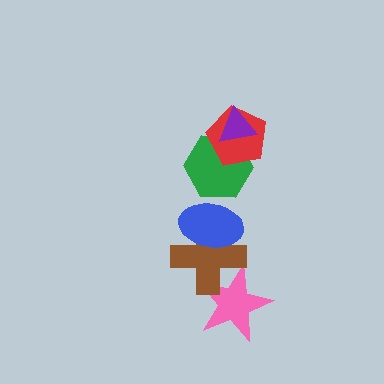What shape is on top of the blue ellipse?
The green hexagon is on top of the blue ellipse.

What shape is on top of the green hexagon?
The red pentagon is on top of the green hexagon.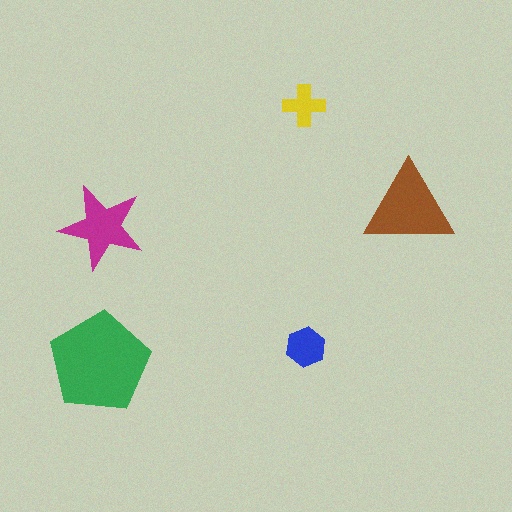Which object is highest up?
The yellow cross is topmost.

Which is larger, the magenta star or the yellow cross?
The magenta star.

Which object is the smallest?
The yellow cross.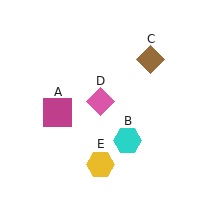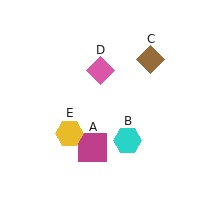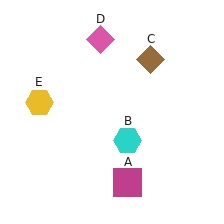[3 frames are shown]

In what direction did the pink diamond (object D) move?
The pink diamond (object D) moved up.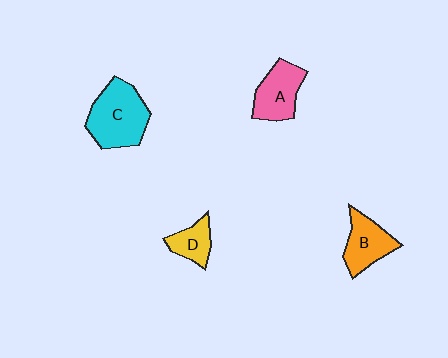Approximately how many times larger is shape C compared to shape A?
Approximately 1.4 times.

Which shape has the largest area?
Shape C (cyan).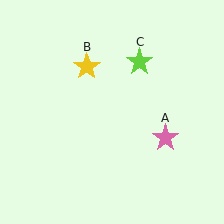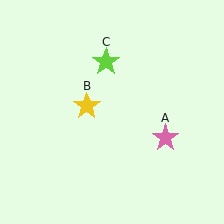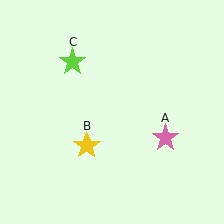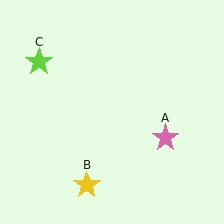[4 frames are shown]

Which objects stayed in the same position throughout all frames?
Pink star (object A) remained stationary.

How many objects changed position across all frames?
2 objects changed position: yellow star (object B), lime star (object C).